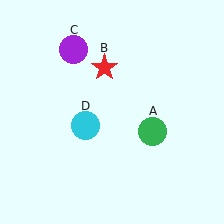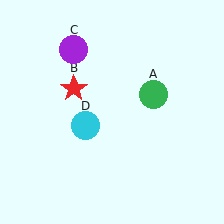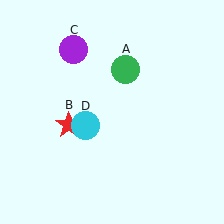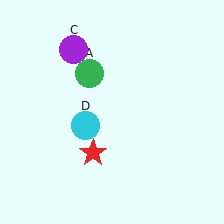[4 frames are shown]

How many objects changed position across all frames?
2 objects changed position: green circle (object A), red star (object B).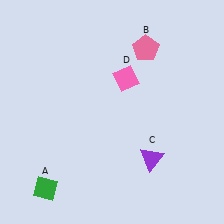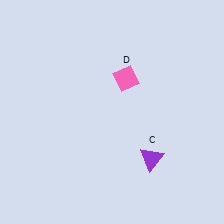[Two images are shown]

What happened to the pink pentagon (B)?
The pink pentagon (B) was removed in Image 2. It was in the top-right area of Image 1.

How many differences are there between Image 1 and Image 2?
There are 2 differences between the two images.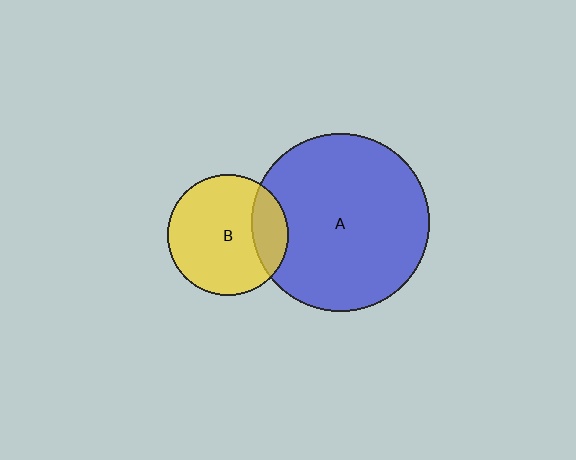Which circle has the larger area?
Circle A (blue).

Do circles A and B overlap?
Yes.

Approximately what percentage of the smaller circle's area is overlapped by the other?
Approximately 20%.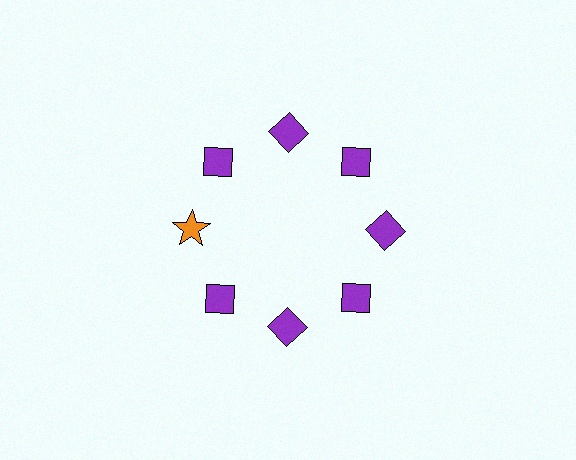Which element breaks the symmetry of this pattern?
The orange star at roughly the 9 o'clock position breaks the symmetry. All other shapes are purple diamonds.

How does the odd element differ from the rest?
It differs in both color (orange instead of purple) and shape (star instead of diamond).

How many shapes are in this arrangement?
There are 8 shapes arranged in a ring pattern.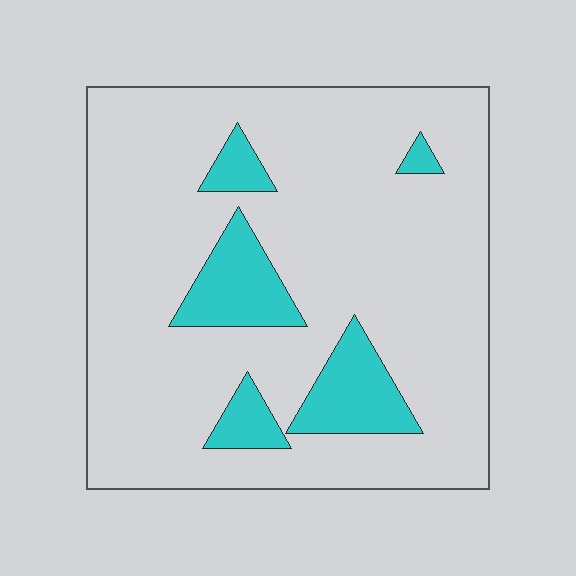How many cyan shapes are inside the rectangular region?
5.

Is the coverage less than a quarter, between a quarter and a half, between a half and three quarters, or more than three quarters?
Less than a quarter.